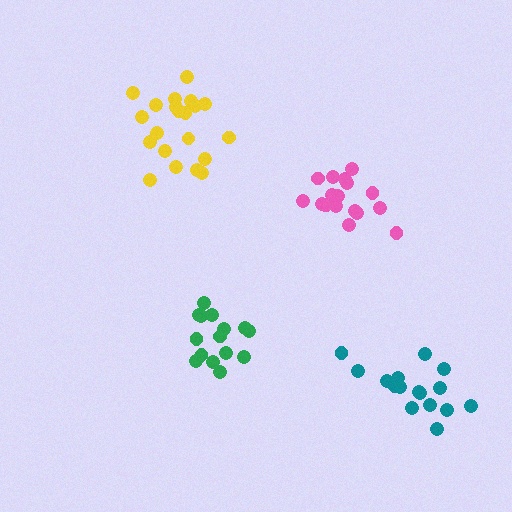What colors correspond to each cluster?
The clusters are colored: pink, yellow, green, teal.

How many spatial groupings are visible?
There are 4 spatial groupings.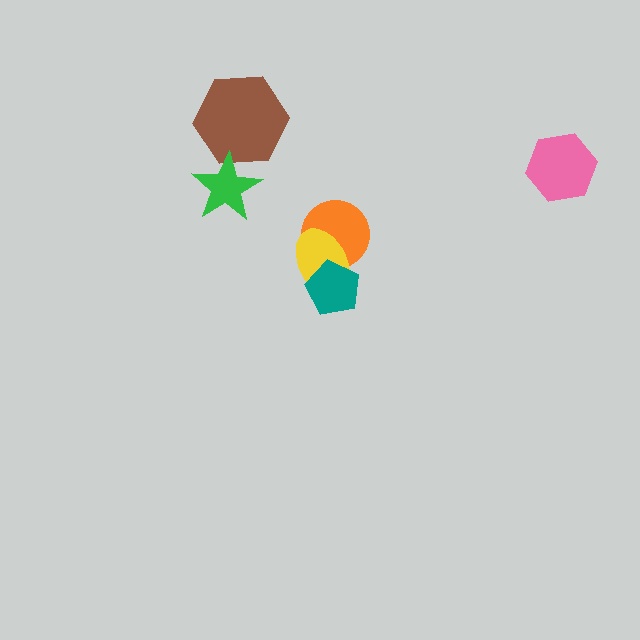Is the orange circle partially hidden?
Yes, it is partially covered by another shape.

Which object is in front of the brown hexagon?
The green star is in front of the brown hexagon.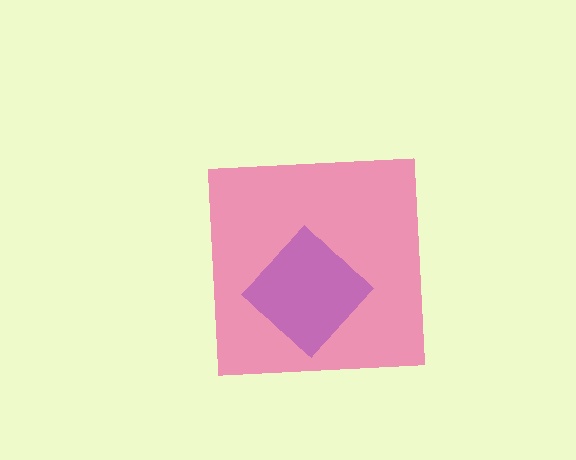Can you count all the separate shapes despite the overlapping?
Yes, there are 2 separate shapes.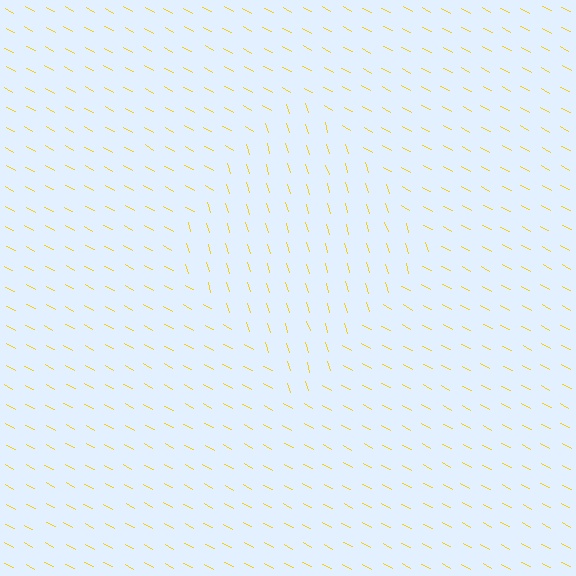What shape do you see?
I see a diamond.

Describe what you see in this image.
The image is filled with small yellow line segments. A diamond region in the image has lines oriented differently from the surrounding lines, creating a visible texture boundary.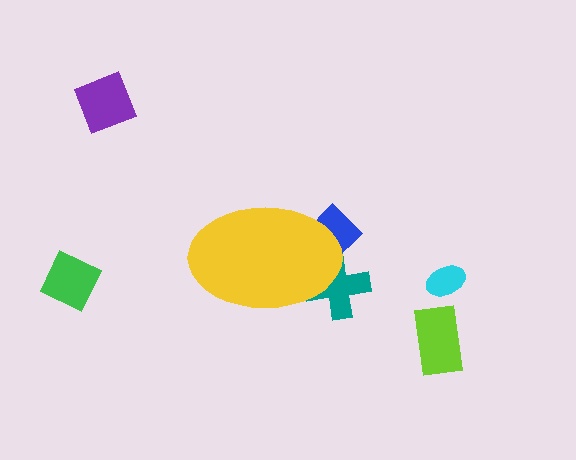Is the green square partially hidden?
No, the green square is fully visible.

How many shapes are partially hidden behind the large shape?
2 shapes are partially hidden.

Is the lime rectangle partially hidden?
No, the lime rectangle is fully visible.